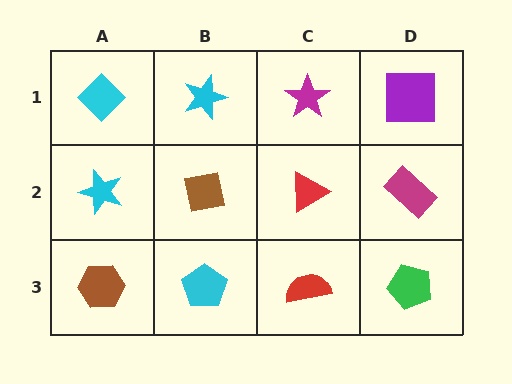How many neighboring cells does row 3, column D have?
2.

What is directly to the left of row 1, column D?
A magenta star.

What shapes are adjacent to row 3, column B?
A brown square (row 2, column B), a brown hexagon (row 3, column A), a red semicircle (row 3, column C).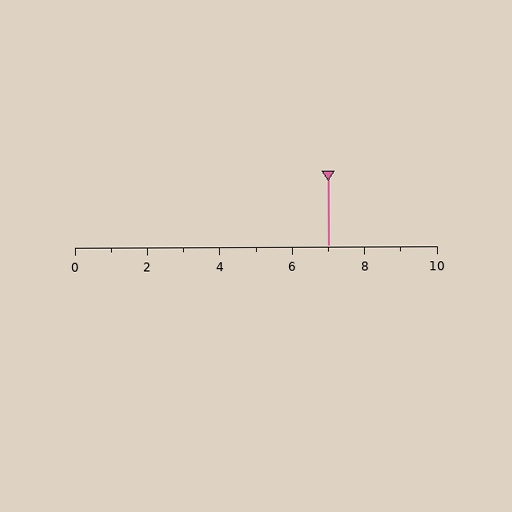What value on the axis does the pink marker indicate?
The marker indicates approximately 7.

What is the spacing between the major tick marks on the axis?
The major ticks are spaced 2 apart.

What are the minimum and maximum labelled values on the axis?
The axis runs from 0 to 10.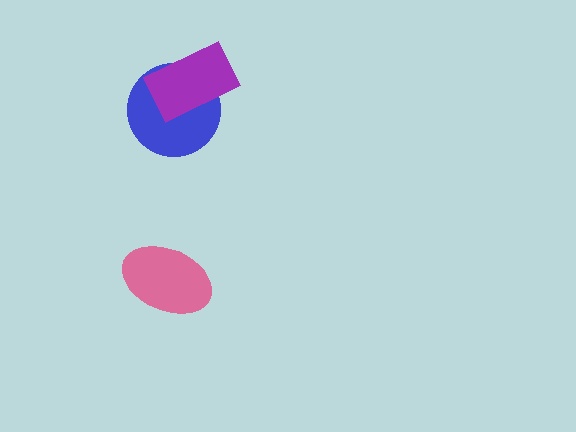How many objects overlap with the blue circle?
1 object overlaps with the blue circle.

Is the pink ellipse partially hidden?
No, no other shape covers it.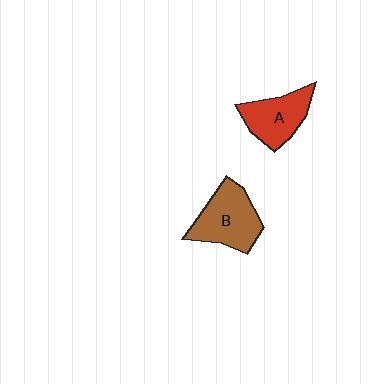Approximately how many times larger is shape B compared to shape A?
Approximately 1.2 times.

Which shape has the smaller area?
Shape A (red).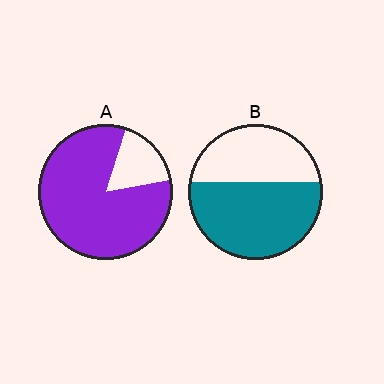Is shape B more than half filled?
Yes.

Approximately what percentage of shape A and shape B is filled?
A is approximately 85% and B is approximately 60%.